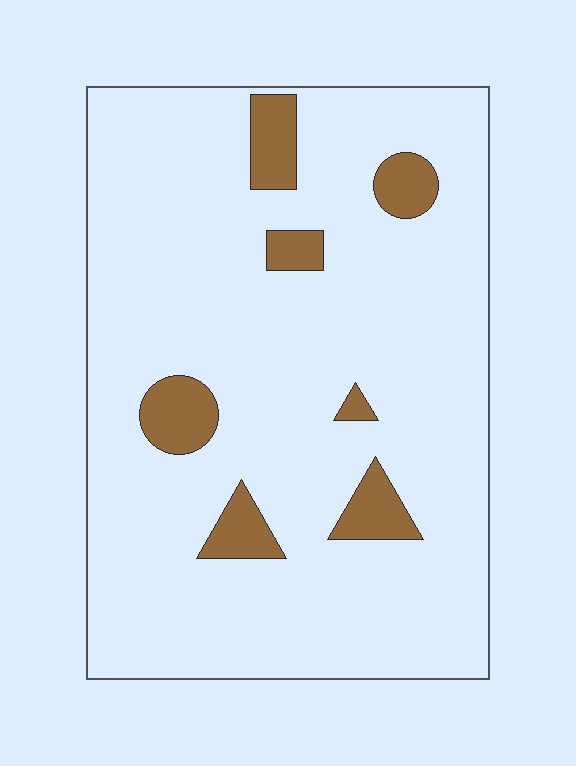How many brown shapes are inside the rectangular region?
7.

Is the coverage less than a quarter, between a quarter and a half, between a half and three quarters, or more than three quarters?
Less than a quarter.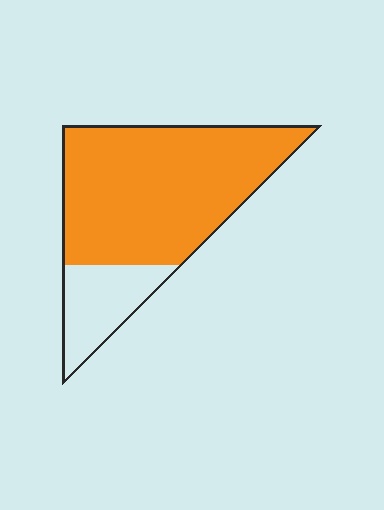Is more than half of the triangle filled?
Yes.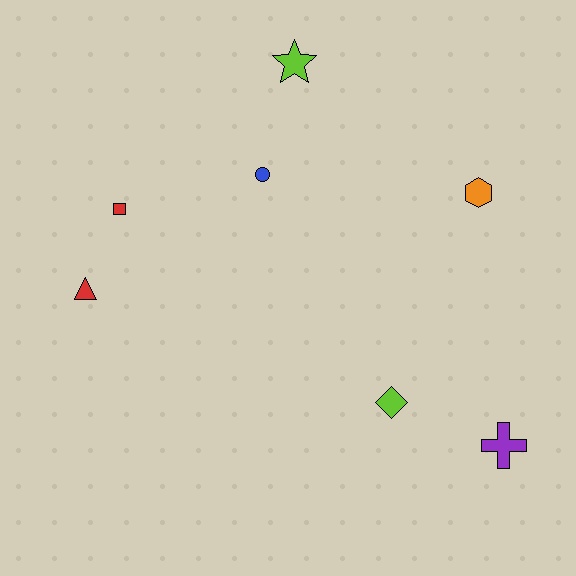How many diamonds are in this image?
There is 1 diamond.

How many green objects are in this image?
There are no green objects.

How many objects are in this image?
There are 7 objects.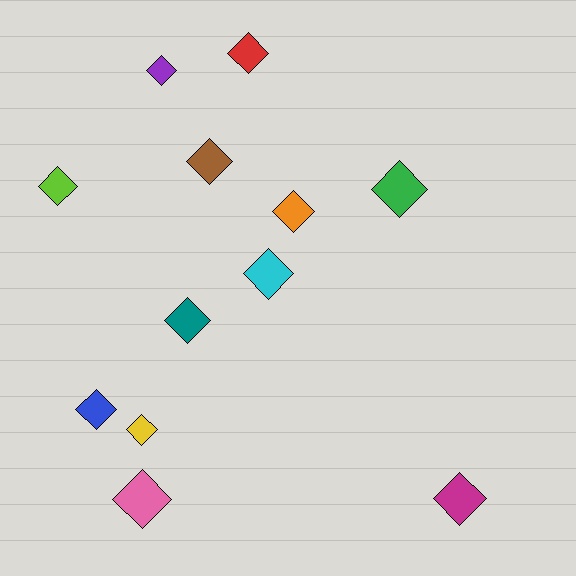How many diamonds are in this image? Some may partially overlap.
There are 12 diamonds.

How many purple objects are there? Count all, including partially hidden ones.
There is 1 purple object.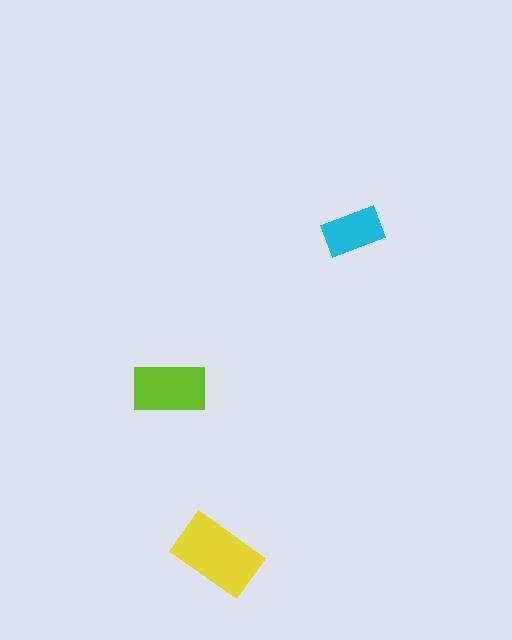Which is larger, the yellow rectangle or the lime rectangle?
The yellow one.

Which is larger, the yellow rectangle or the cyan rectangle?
The yellow one.